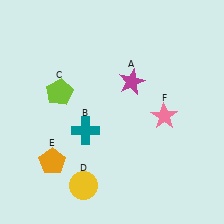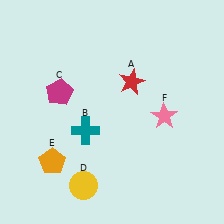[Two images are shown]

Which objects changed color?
A changed from magenta to red. C changed from lime to magenta.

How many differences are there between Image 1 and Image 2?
There are 2 differences between the two images.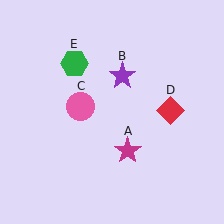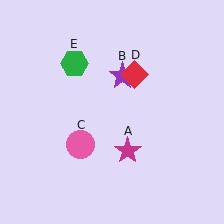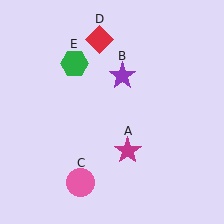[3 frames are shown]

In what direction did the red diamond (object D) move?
The red diamond (object D) moved up and to the left.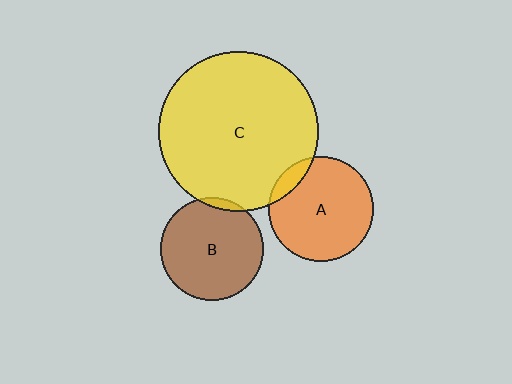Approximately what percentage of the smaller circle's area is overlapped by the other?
Approximately 10%.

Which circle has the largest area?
Circle C (yellow).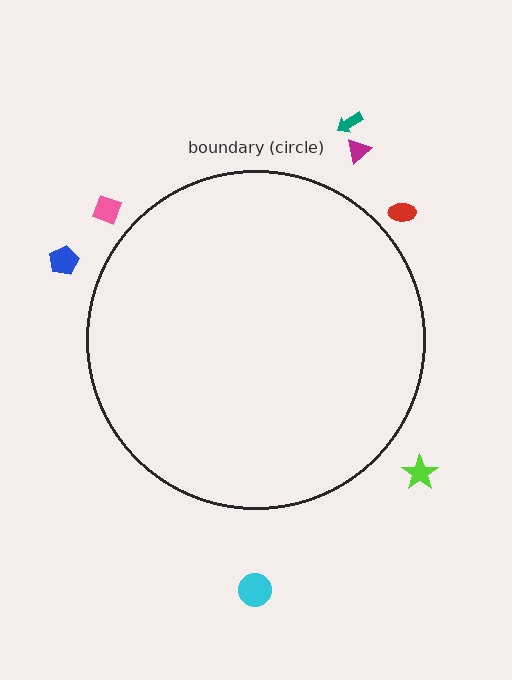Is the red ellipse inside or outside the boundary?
Outside.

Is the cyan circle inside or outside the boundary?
Outside.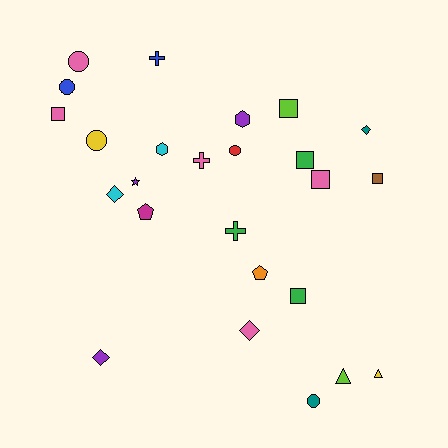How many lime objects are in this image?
There are 2 lime objects.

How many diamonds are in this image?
There are 4 diamonds.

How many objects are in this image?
There are 25 objects.